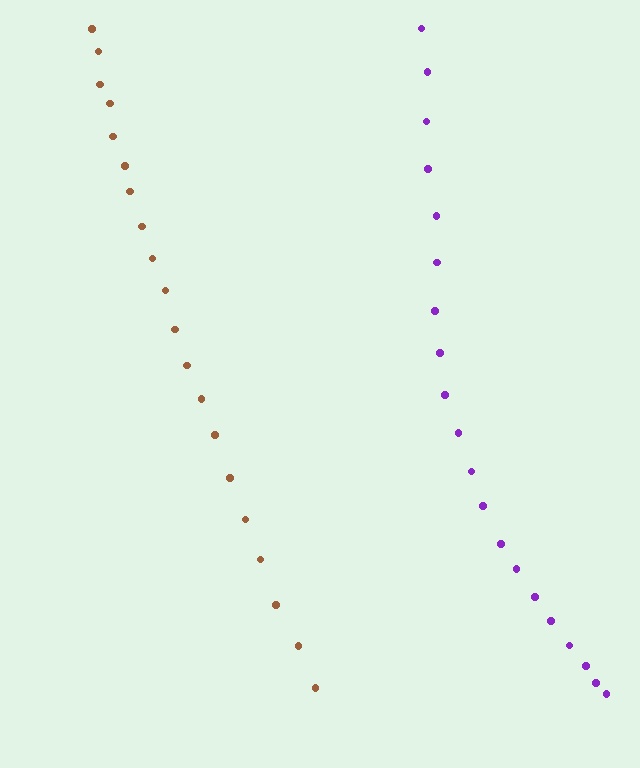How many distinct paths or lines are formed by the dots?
There are 2 distinct paths.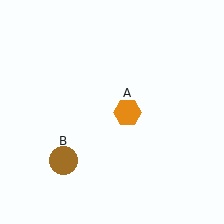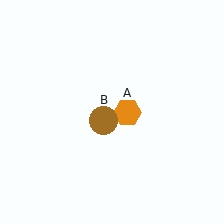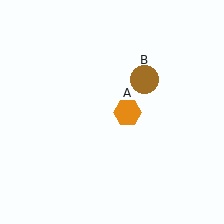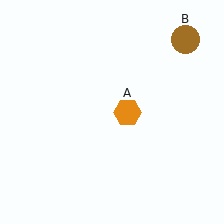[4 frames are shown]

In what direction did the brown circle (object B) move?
The brown circle (object B) moved up and to the right.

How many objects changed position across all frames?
1 object changed position: brown circle (object B).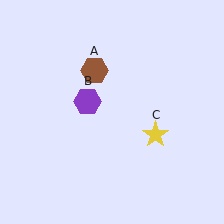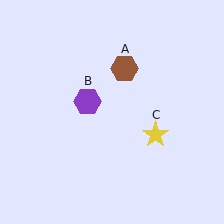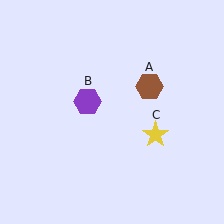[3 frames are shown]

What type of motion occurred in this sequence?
The brown hexagon (object A) rotated clockwise around the center of the scene.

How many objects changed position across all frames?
1 object changed position: brown hexagon (object A).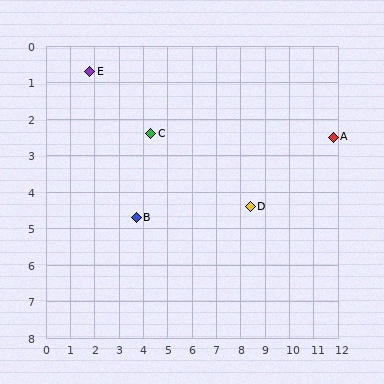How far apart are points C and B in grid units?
Points C and B are about 2.4 grid units apart.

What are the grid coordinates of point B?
Point B is at approximately (3.7, 4.7).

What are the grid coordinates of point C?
Point C is at approximately (4.3, 2.4).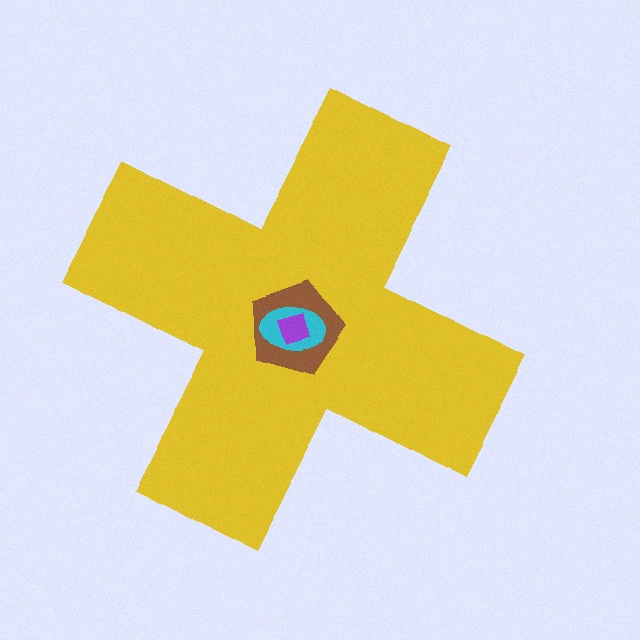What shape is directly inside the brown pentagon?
The cyan ellipse.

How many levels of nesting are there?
4.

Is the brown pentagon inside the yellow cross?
Yes.